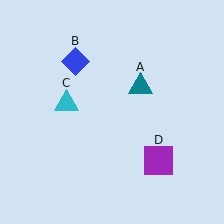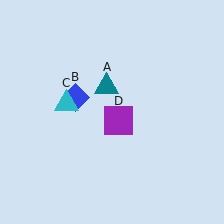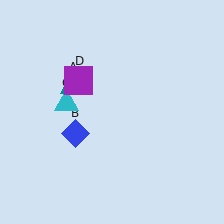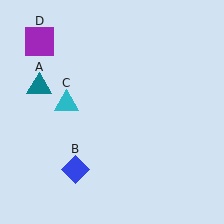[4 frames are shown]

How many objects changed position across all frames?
3 objects changed position: teal triangle (object A), blue diamond (object B), purple square (object D).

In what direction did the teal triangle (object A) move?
The teal triangle (object A) moved left.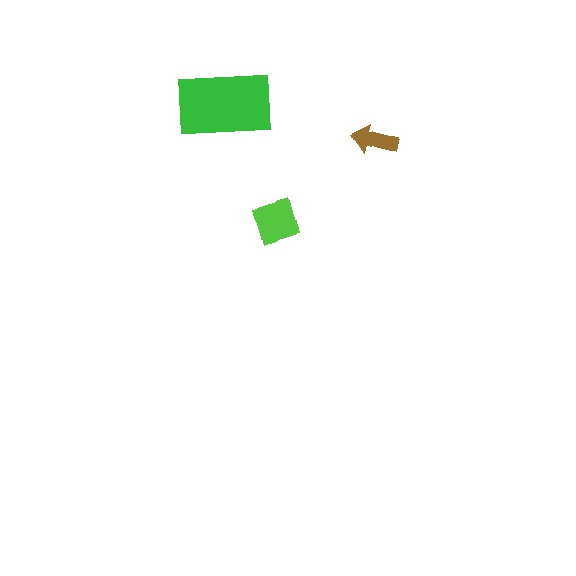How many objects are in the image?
There are 3 objects in the image.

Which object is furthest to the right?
The brown arrow is rightmost.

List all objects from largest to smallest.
The green rectangle, the lime diamond, the brown arrow.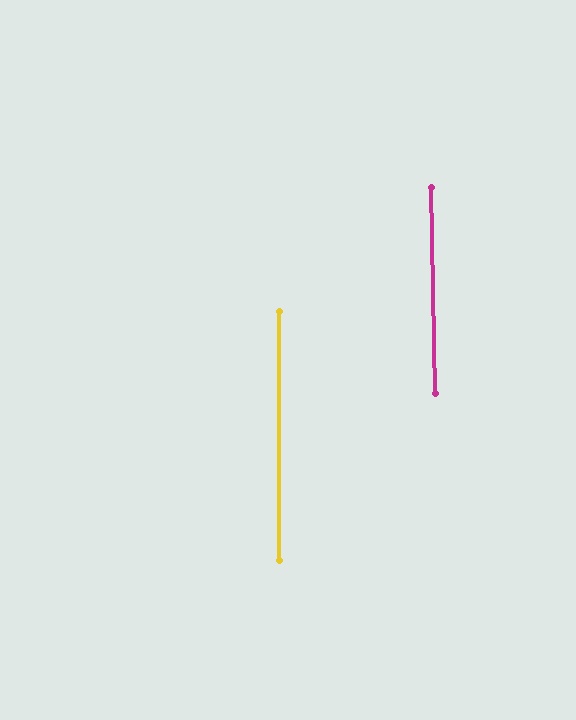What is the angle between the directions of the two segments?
Approximately 1 degree.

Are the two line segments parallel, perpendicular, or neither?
Parallel — their directions differ by only 1.0°.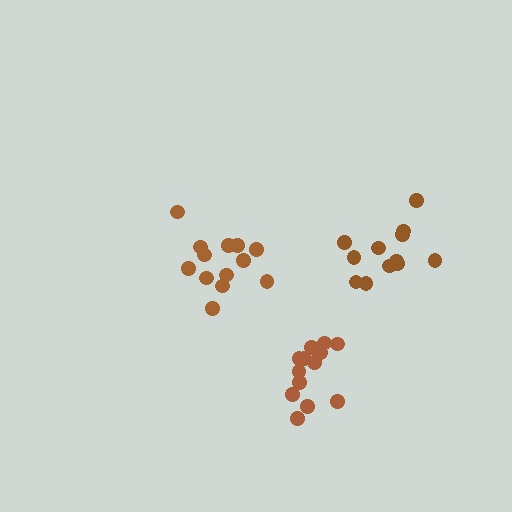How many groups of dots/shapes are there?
There are 3 groups.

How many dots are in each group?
Group 1: 12 dots, Group 2: 13 dots, Group 3: 13 dots (38 total).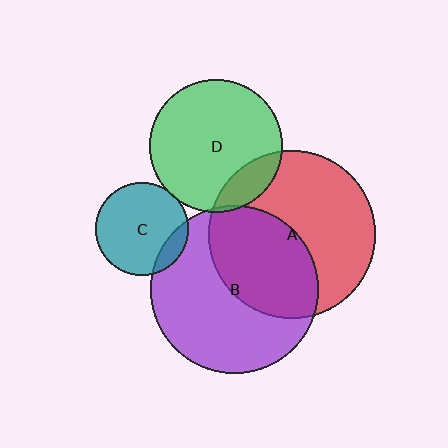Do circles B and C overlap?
Yes.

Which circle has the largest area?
Circle B (purple).